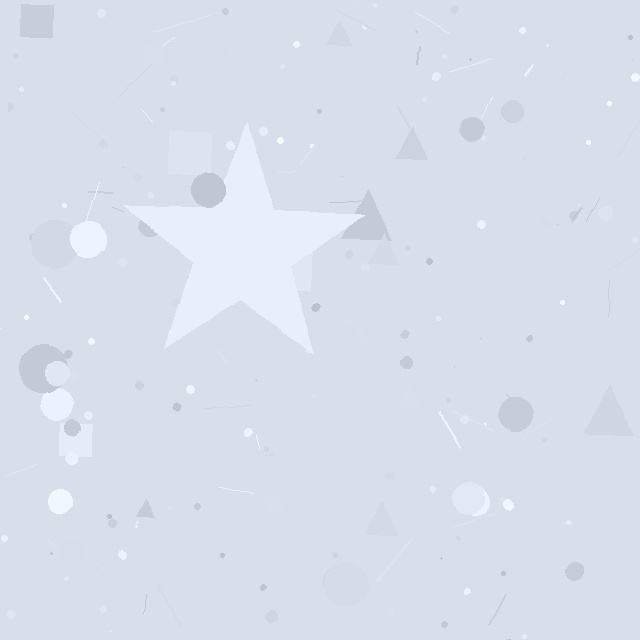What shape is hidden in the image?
A star is hidden in the image.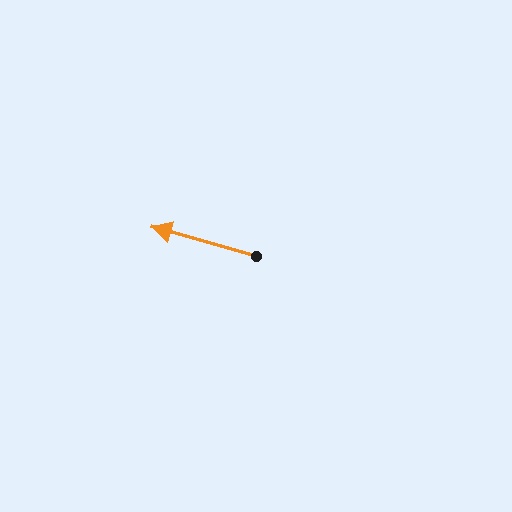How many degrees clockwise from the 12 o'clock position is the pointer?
Approximately 286 degrees.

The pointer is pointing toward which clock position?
Roughly 10 o'clock.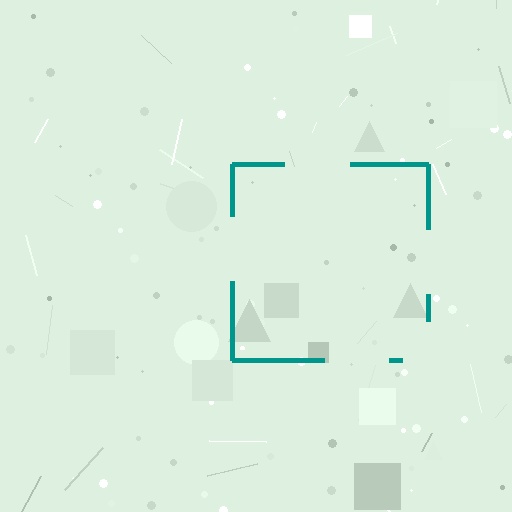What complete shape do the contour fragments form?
The contour fragments form a square.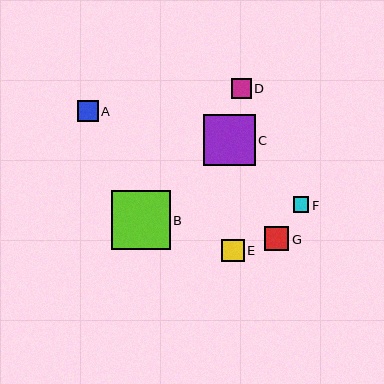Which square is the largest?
Square B is the largest with a size of approximately 59 pixels.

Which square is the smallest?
Square F is the smallest with a size of approximately 15 pixels.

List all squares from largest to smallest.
From largest to smallest: B, C, G, E, A, D, F.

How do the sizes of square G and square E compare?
Square G and square E are approximately the same size.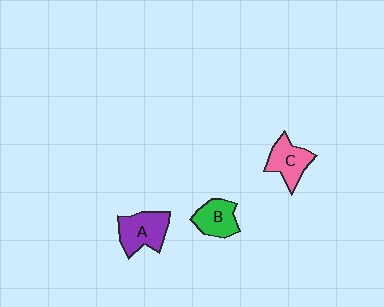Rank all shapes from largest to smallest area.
From largest to smallest: A (purple), C (pink), B (green).